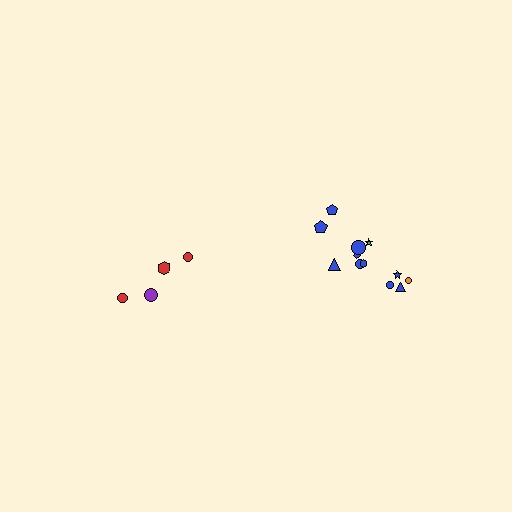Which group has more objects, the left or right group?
The right group.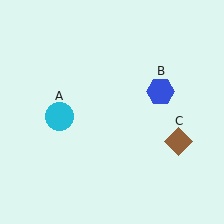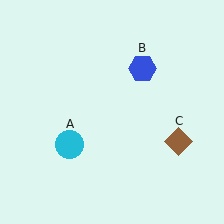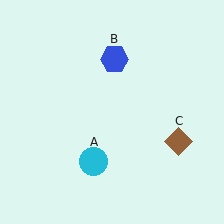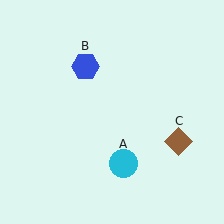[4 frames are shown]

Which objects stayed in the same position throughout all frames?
Brown diamond (object C) remained stationary.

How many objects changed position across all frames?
2 objects changed position: cyan circle (object A), blue hexagon (object B).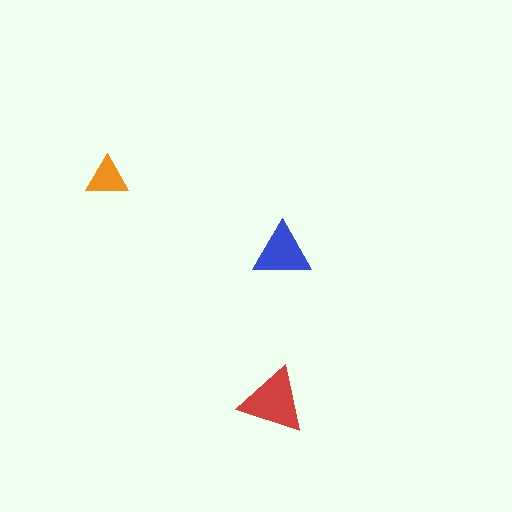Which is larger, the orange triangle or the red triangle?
The red one.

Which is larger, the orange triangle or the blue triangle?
The blue one.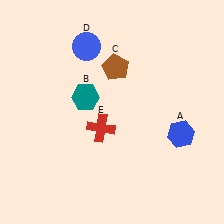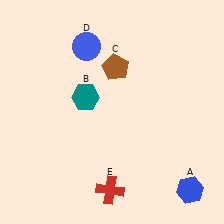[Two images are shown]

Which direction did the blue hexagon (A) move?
The blue hexagon (A) moved down.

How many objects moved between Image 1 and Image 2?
2 objects moved between the two images.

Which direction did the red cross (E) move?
The red cross (E) moved down.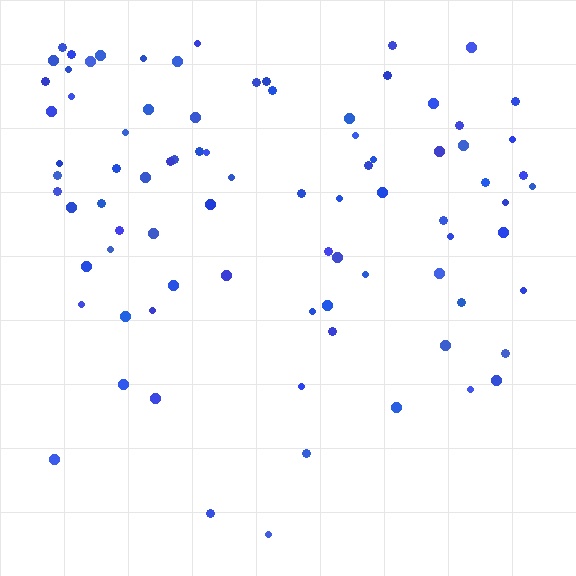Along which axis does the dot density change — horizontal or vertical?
Vertical.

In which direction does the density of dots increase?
From bottom to top, with the top side densest.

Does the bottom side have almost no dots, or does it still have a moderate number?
Still a moderate number, just noticeably fewer than the top.